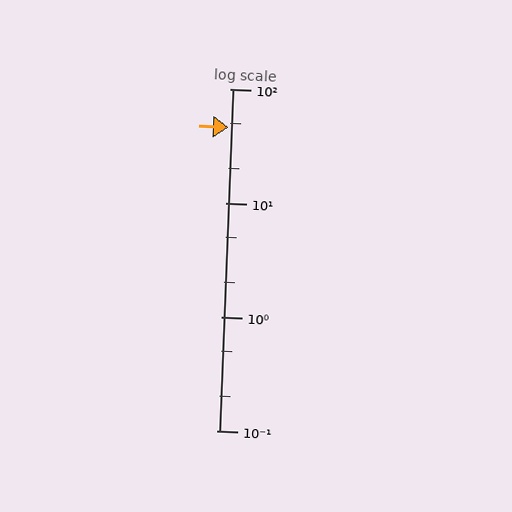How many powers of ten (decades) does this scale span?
The scale spans 3 decades, from 0.1 to 100.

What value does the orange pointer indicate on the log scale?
The pointer indicates approximately 46.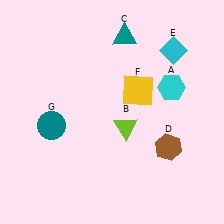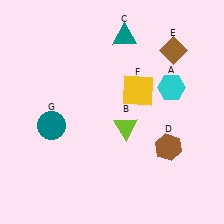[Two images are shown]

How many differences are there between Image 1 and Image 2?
There is 1 difference between the two images.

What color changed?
The diamond (E) changed from cyan in Image 1 to brown in Image 2.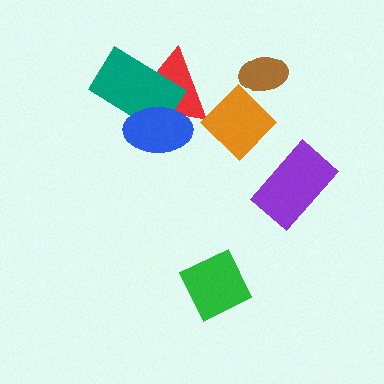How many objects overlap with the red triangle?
2 objects overlap with the red triangle.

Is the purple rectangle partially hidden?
No, no other shape covers it.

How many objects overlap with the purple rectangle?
0 objects overlap with the purple rectangle.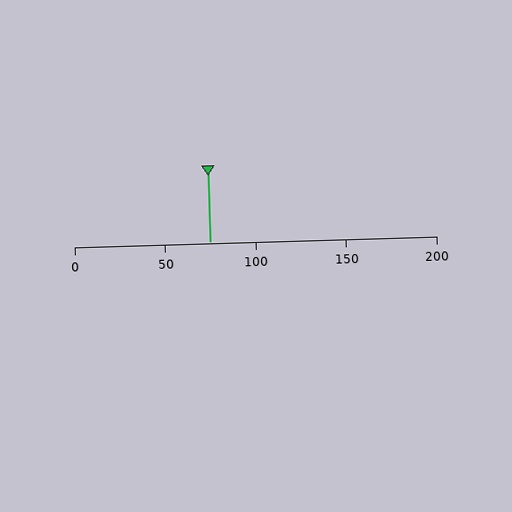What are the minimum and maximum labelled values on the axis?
The axis runs from 0 to 200.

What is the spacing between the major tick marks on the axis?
The major ticks are spaced 50 apart.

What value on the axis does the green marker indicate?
The marker indicates approximately 75.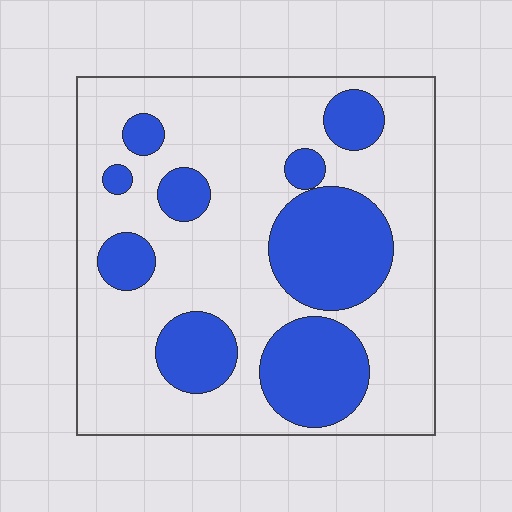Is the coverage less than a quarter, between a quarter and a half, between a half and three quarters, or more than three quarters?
Between a quarter and a half.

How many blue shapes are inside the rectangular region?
9.